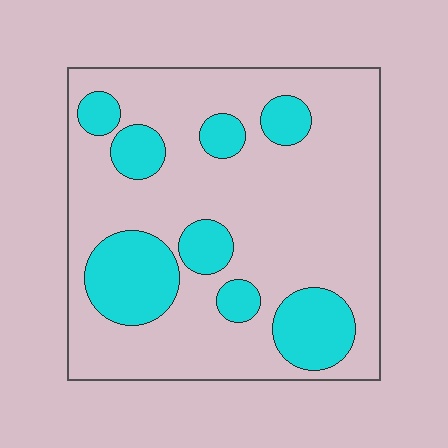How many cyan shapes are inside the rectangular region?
8.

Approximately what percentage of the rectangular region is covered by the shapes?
Approximately 25%.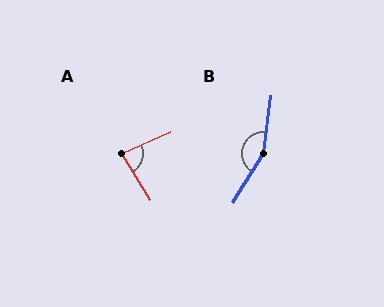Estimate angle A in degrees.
Approximately 82 degrees.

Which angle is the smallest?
A, at approximately 82 degrees.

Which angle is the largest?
B, at approximately 155 degrees.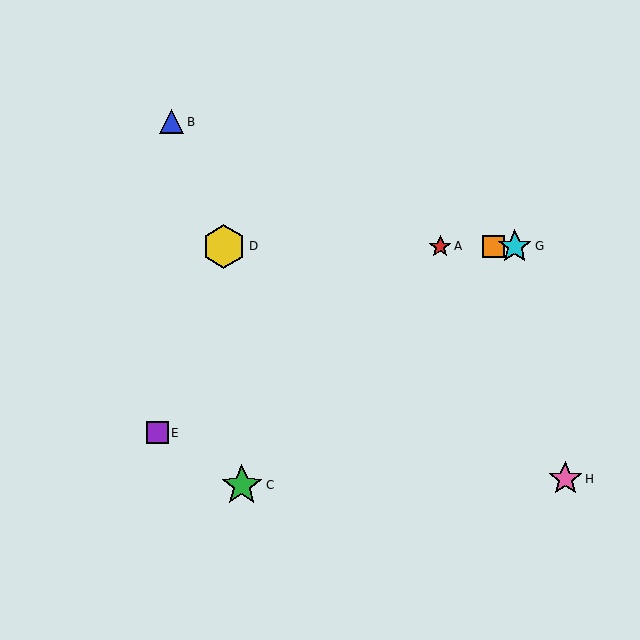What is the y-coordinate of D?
Object D is at y≈246.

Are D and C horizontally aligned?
No, D is at y≈246 and C is at y≈485.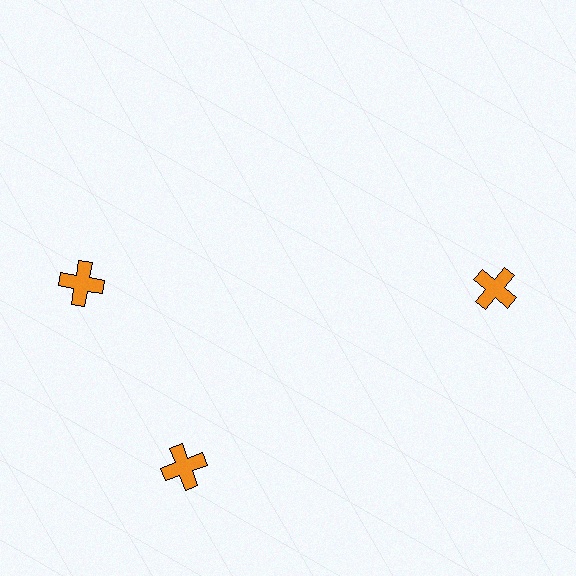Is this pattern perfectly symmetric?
No. The 3 orange crosses are arranged in a ring, but one element near the 11 o'clock position is rotated out of alignment along the ring, breaking the 3-fold rotational symmetry.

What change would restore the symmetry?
The symmetry would be restored by rotating it back into even spacing with its neighbors so that all 3 crosses sit at equal angles and equal distance from the center.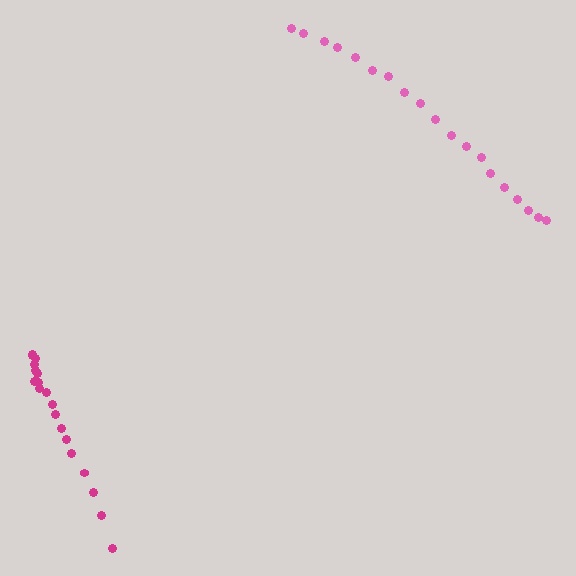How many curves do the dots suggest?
There are 2 distinct paths.